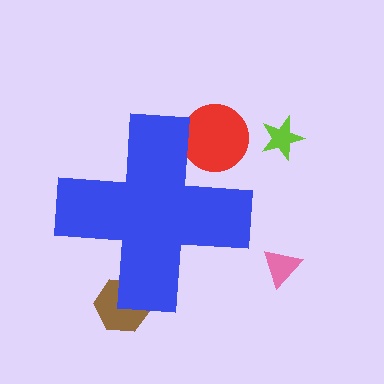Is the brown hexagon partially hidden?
Yes, the brown hexagon is partially hidden behind the blue cross.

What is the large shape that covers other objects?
A blue cross.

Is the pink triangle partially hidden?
No, the pink triangle is fully visible.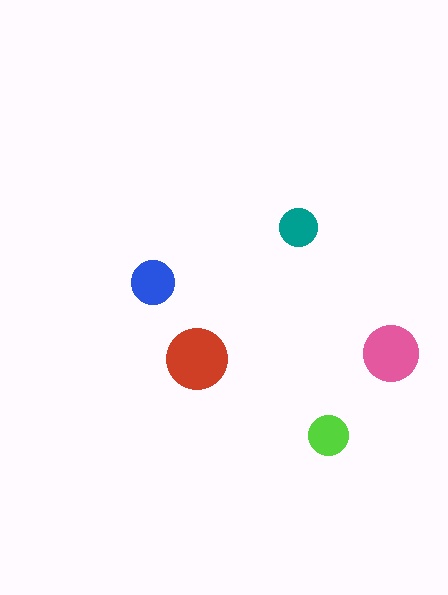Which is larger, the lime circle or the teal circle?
The lime one.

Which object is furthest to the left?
The blue circle is leftmost.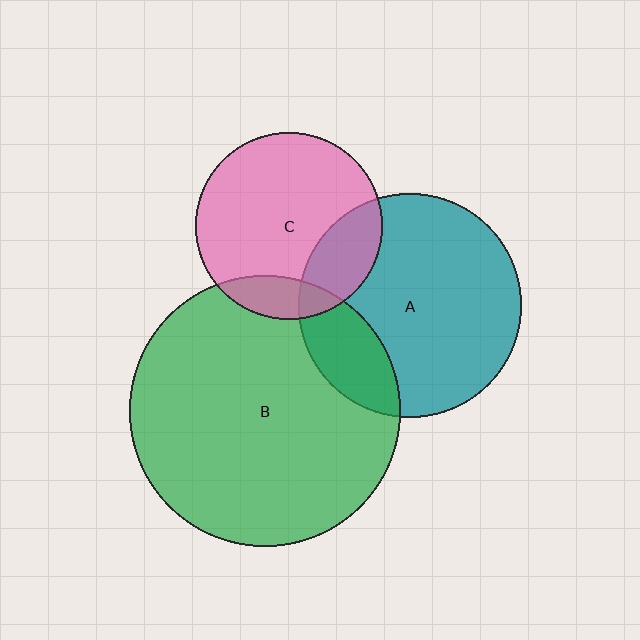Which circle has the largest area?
Circle B (green).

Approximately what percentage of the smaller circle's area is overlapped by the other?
Approximately 20%.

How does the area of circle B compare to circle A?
Approximately 1.5 times.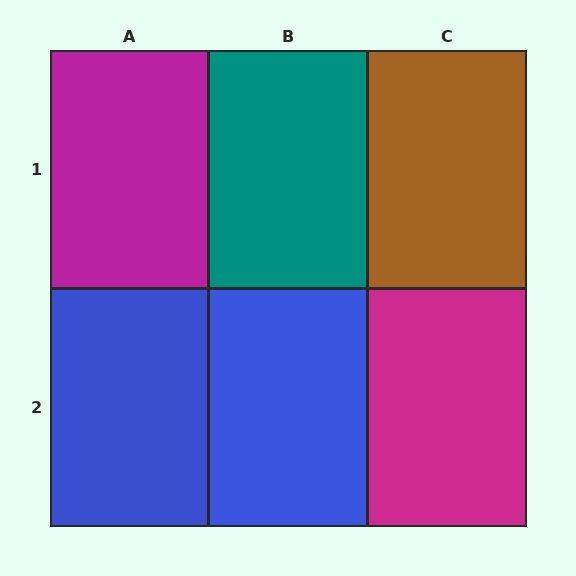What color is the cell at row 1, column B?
Teal.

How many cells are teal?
1 cell is teal.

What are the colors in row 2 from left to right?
Blue, blue, magenta.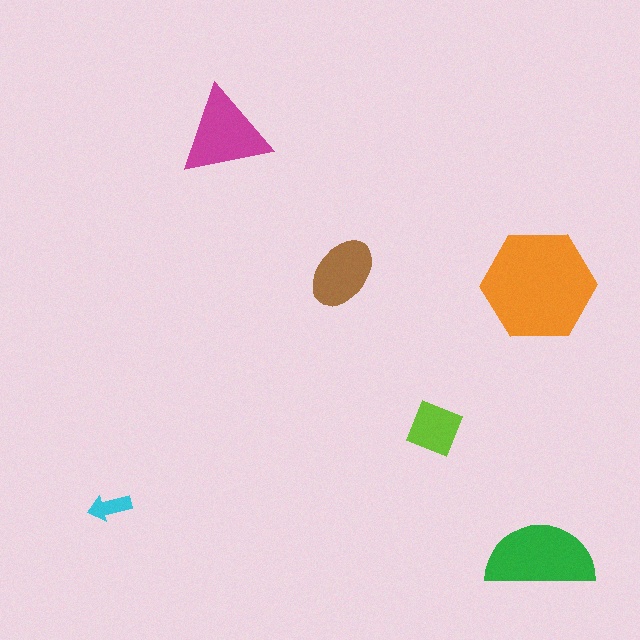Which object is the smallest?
The cyan arrow.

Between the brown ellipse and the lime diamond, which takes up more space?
The brown ellipse.